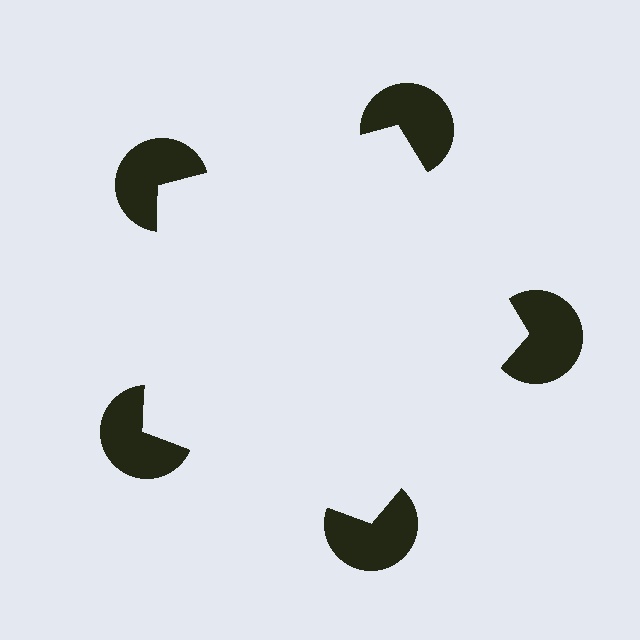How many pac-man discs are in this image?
There are 5 — one at each vertex of the illusory pentagon.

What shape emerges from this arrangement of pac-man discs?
An illusory pentagon — its edges are inferred from the aligned wedge cuts in the pac-man discs, not physically drawn.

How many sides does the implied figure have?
5 sides.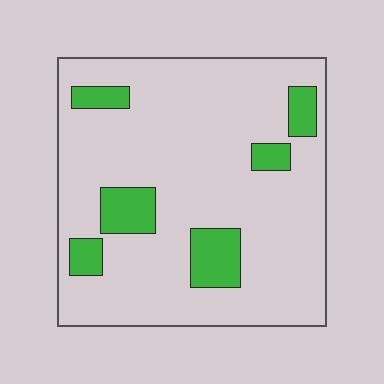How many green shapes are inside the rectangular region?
6.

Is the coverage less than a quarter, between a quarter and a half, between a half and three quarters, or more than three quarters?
Less than a quarter.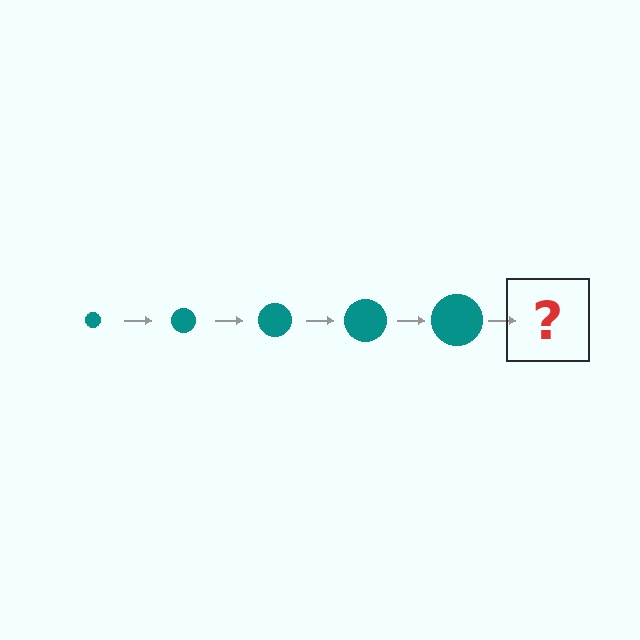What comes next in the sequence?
The next element should be a teal circle, larger than the previous one.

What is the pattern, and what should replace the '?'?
The pattern is that the circle gets progressively larger each step. The '?' should be a teal circle, larger than the previous one.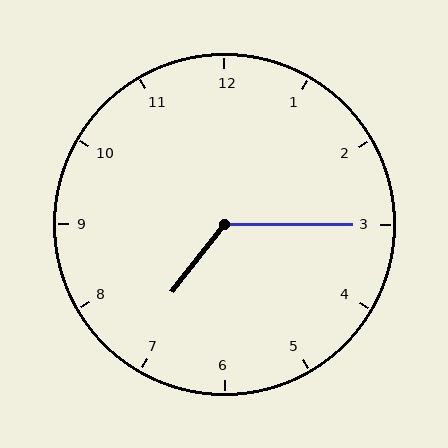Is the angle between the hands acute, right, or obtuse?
It is obtuse.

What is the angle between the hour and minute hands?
Approximately 128 degrees.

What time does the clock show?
7:15.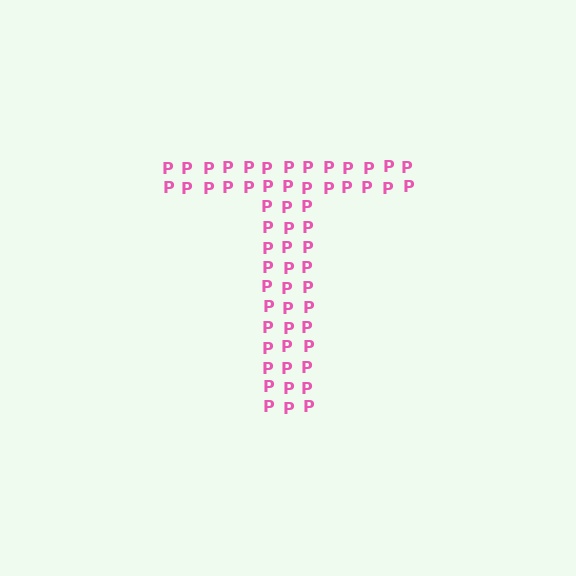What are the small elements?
The small elements are letter P's.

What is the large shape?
The large shape is the letter T.